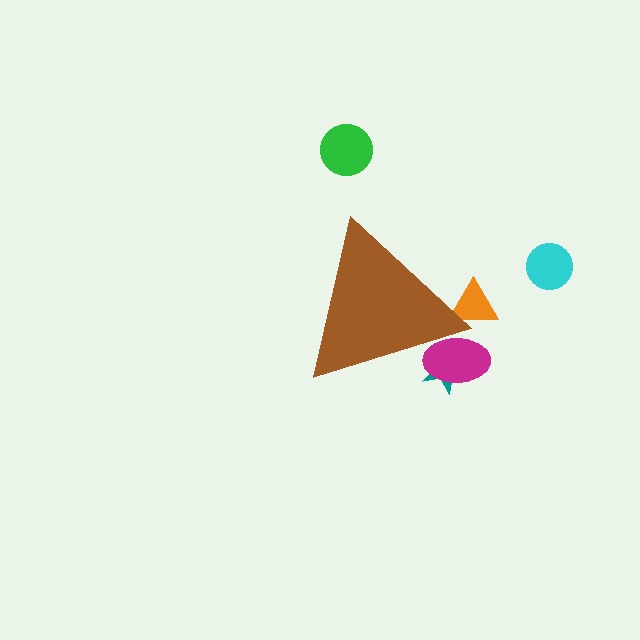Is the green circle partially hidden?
No, the green circle is fully visible.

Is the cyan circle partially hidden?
No, the cyan circle is fully visible.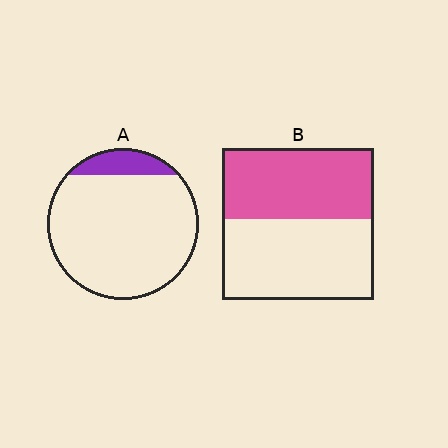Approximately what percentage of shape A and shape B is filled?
A is approximately 10% and B is approximately 45%.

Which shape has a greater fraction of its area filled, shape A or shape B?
Shape B.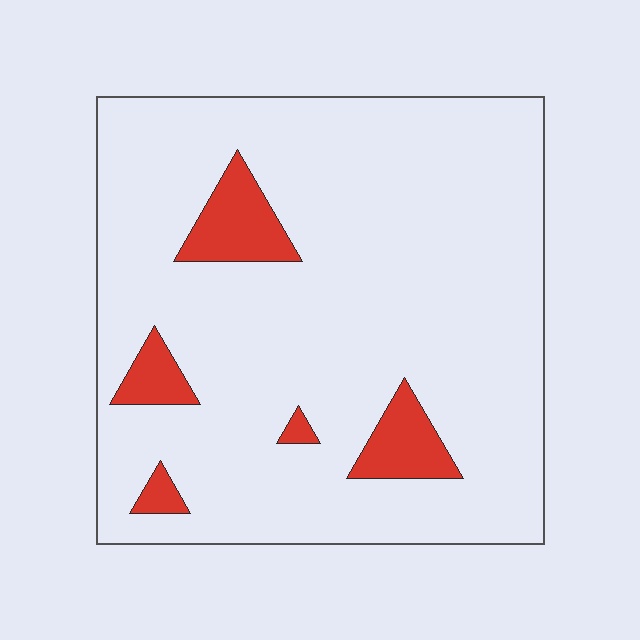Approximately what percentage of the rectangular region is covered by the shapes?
Approximately 10%.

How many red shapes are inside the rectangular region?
5.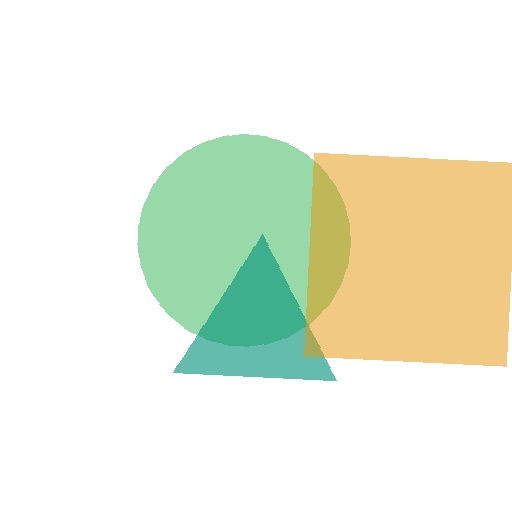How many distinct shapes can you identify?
There are 3 distinct shapes: a green circle, a teal triangle, an orange square.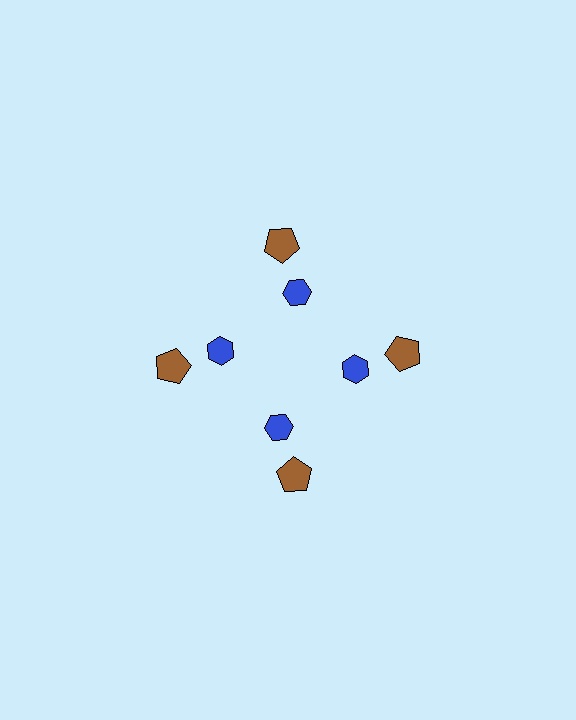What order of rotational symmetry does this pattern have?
This pattern has 4-fold rotational symmetry.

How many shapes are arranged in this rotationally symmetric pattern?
There are 8 shapes, arranged in 4 groups of 2.